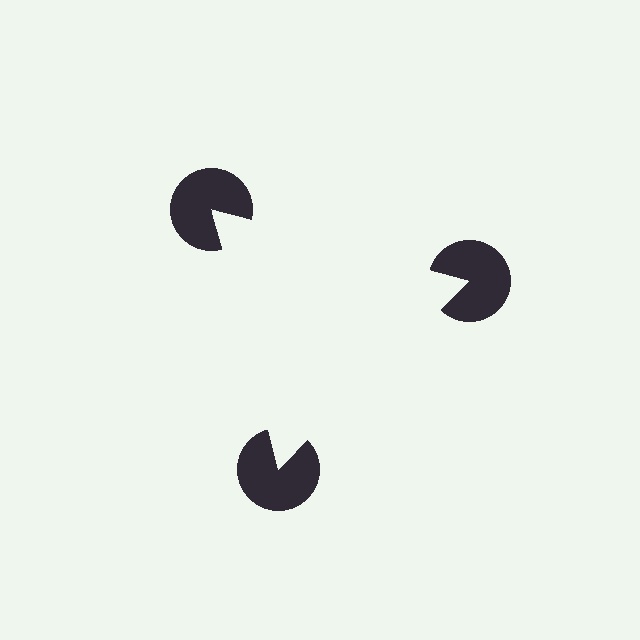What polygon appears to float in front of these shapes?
An illusory triangle — its edges are inferred from the aligned wedge cuts in the pac-man discs, not physically drawn.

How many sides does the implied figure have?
3 sides.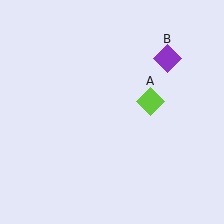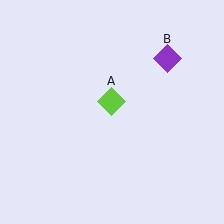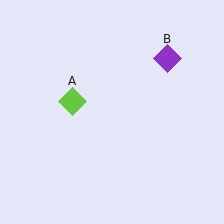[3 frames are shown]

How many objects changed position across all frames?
1 object changed position: lime diamond (object A).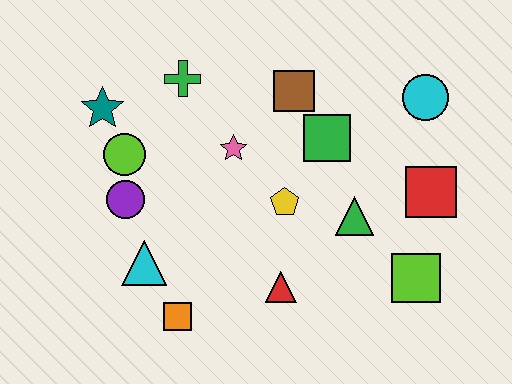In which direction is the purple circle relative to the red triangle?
The purple circle is to the left of the red triangle.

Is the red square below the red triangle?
No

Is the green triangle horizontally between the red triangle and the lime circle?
No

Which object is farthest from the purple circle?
The cyan circle is farthest from the purple circle.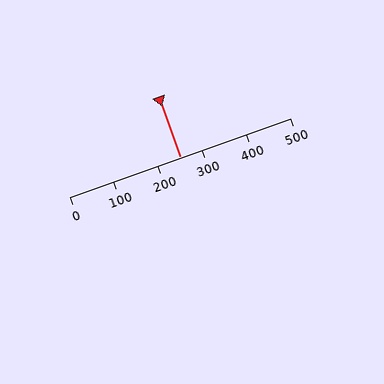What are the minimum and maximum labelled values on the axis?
The axis runs from 0 to 500.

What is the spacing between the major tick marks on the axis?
The major ticks are spaced 100 apart.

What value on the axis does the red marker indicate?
The marker indicates approximately 250.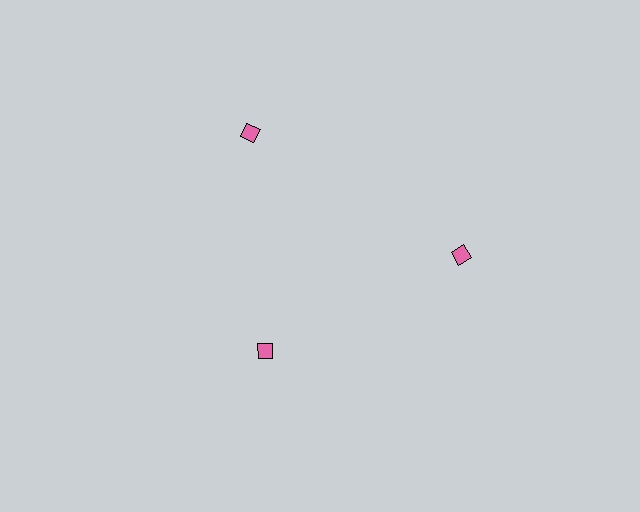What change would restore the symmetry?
The symmetry would be restored by moving it outward, back onto the ring so that all 3 diamonds sit at equal angles and equal distance from the center.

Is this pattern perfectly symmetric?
No. The 3 pink diamonds are arranged in a ring, but one element near the 7 o'clock position is pulled inward toward the center, breaking the 3-fold rotational symmetry.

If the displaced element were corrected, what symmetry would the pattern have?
It would have 3-fold rotational symmetry — the pattern would map onto itself every 120 degrees.